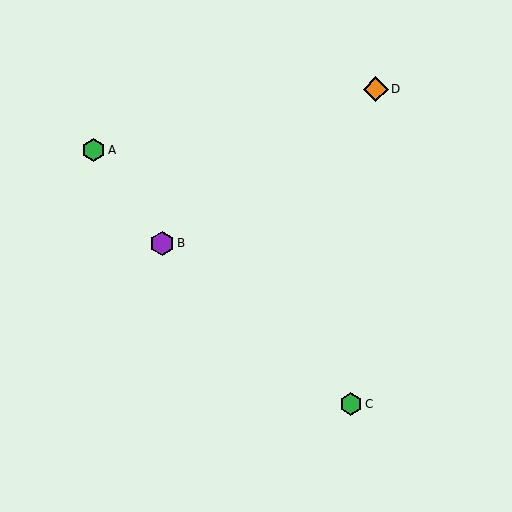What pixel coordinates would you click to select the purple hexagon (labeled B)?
Click at (162, 243) to select the purple hexagon B.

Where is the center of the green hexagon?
The center of the green hexagon is at (351, 404).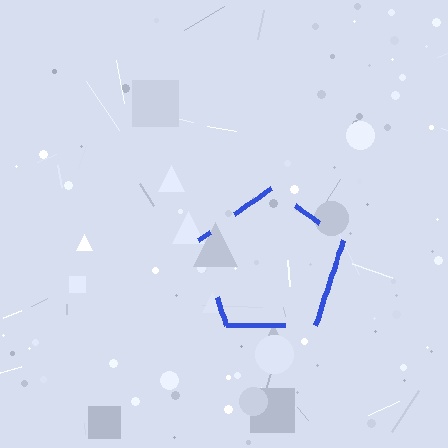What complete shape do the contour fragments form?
The contour fragments form a pentagon.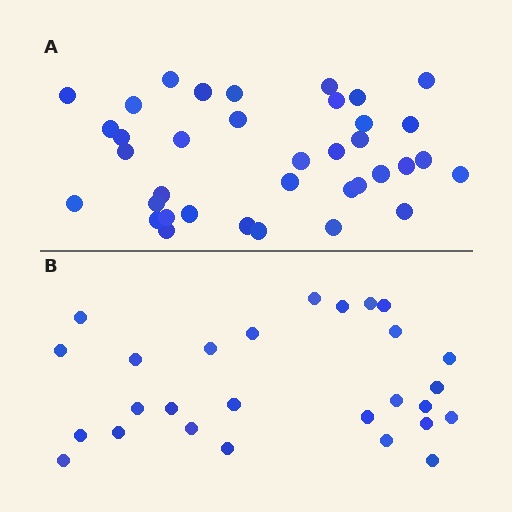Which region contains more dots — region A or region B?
Region A (the top region) has more dots.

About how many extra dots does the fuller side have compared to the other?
Region A has roughly 10 or so more dots than region B.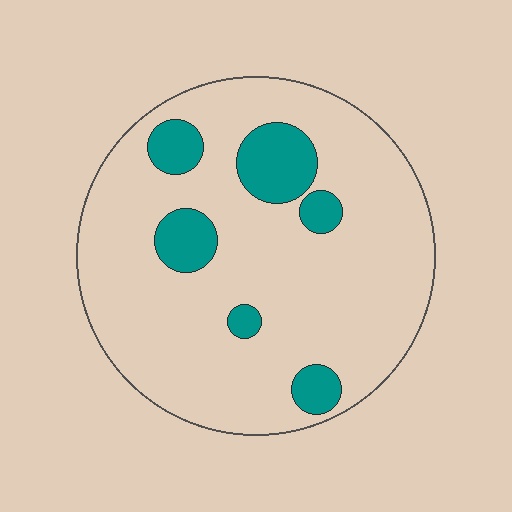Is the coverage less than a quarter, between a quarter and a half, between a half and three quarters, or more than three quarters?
Less than a quarter.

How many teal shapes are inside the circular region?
6.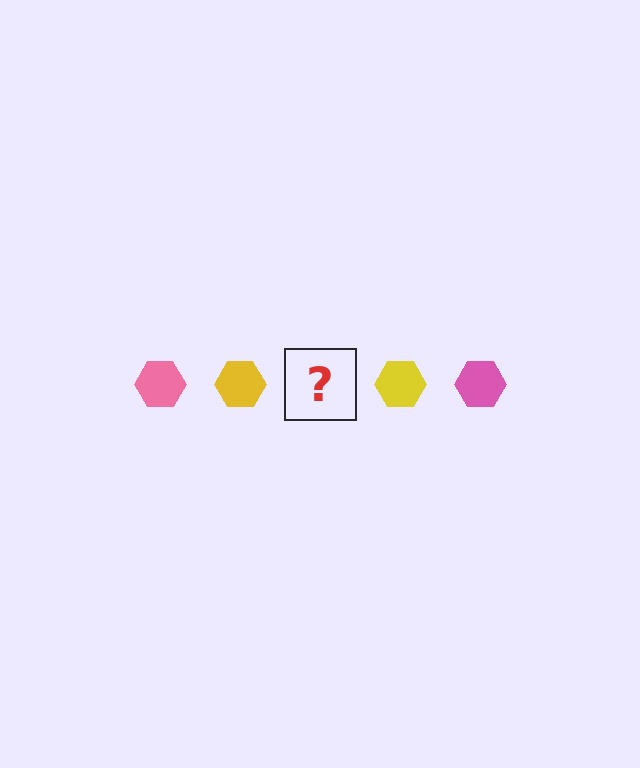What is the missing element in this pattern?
The missing element is a pink hexagon.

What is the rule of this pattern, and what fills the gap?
The rule is that the pattern cycles through pink, yellow hexagons. The gap should be filled with a pink hexagon.